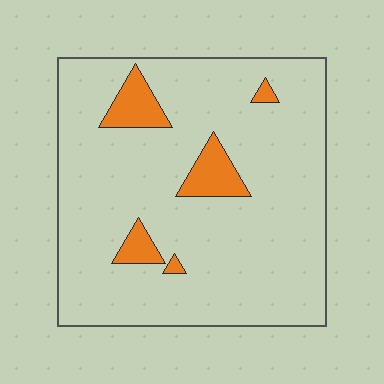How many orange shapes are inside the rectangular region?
5.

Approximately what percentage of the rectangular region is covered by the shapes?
Approximately 10%.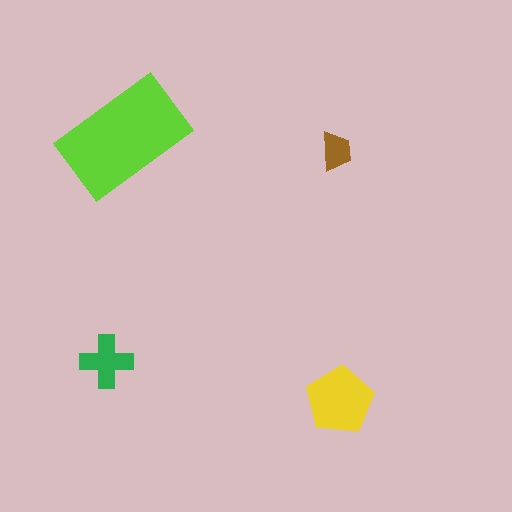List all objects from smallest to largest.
The brown trapezoid, the green cross, the yellow pentagon, the lime rectangle.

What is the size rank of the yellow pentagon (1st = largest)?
2nd.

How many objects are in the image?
There are 4 objects in the image.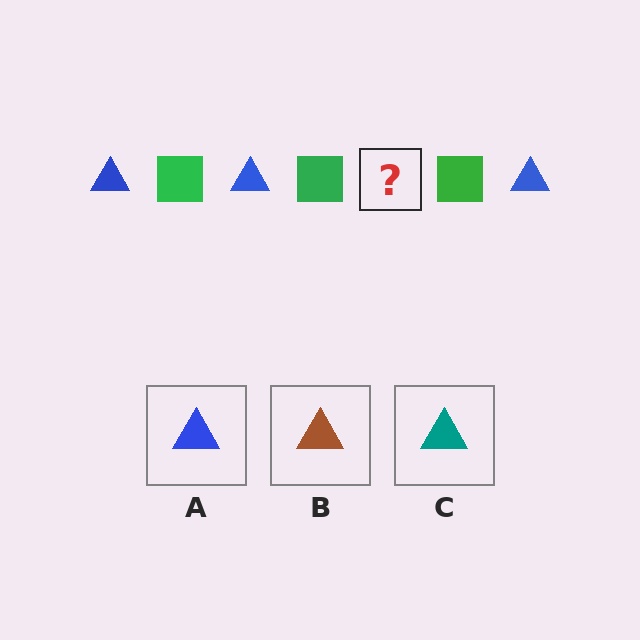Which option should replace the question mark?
Option A.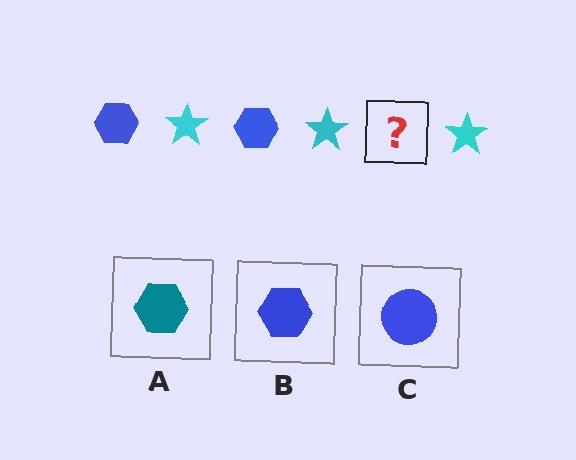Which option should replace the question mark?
Option B.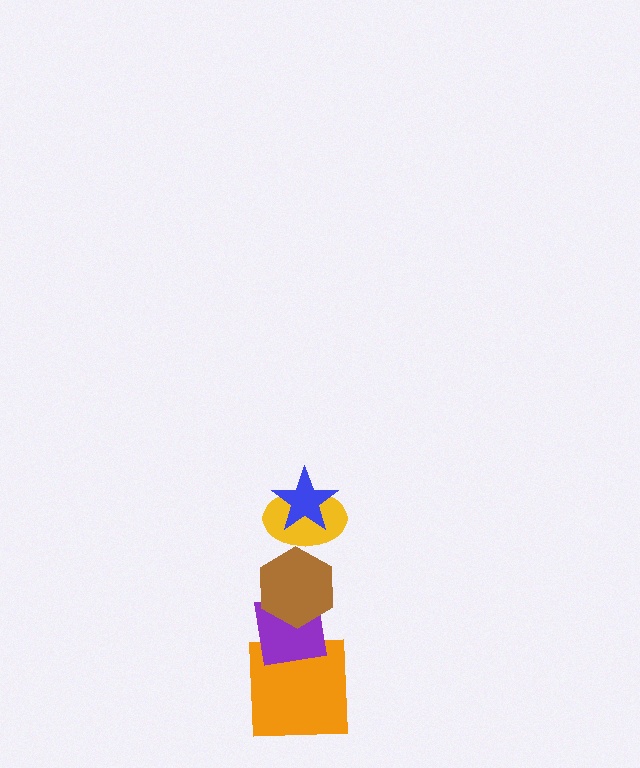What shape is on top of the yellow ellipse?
The blue star is on top of the yellow ellipse.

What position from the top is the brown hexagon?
The brown hexagon is 3rd from the top.